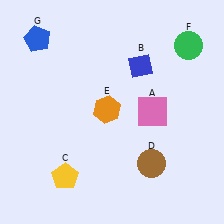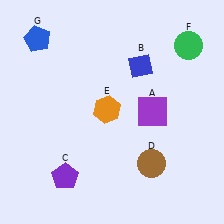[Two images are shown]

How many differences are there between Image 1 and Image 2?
There are 2 differences between the two images.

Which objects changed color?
A changed from pink to purple. C changed from yellow to purple.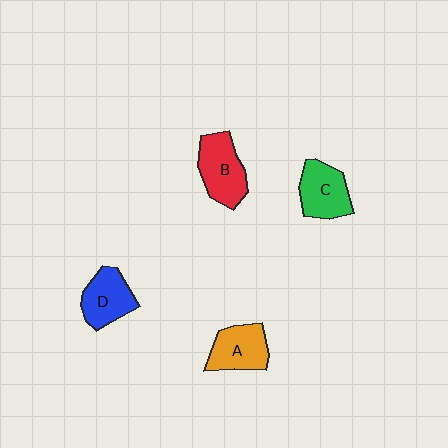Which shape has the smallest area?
Shape D (blue).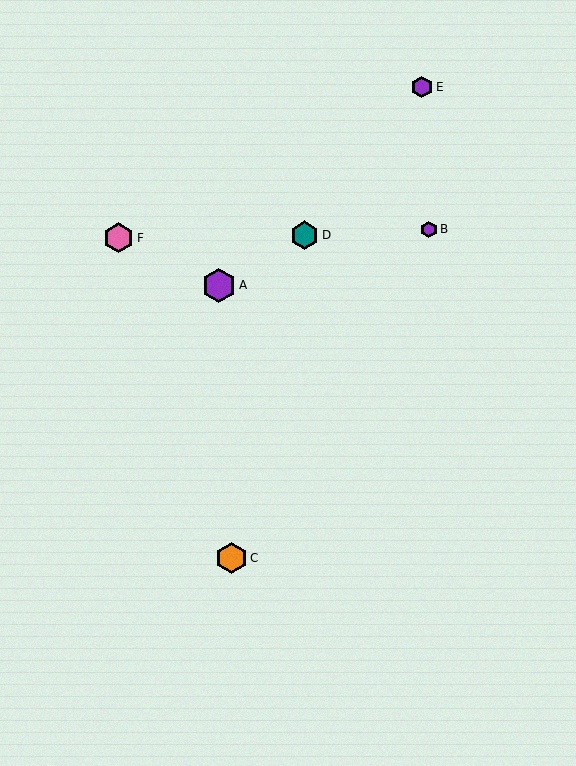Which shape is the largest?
The purple hexagon (labeled A) is the largest.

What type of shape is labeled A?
Shape A is a purple hexagon.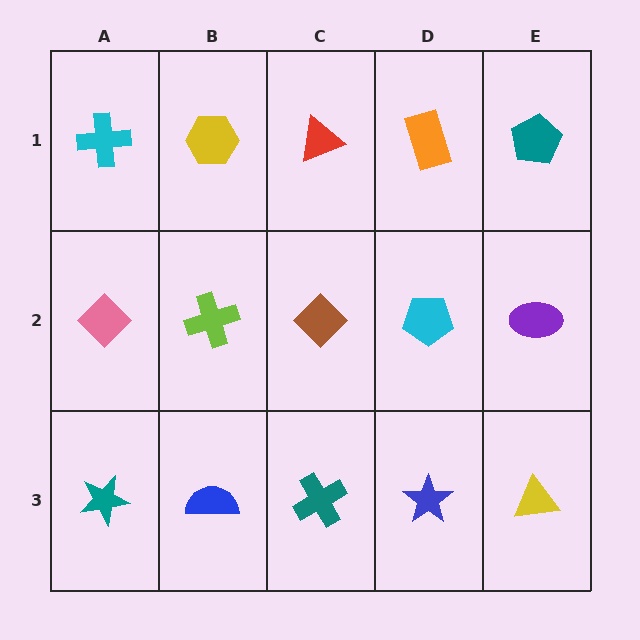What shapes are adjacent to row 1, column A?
A pink diamond (row 2, column A), a yellow hexagon (row 1, column B).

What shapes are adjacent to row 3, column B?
A lime cross (row 2, column B), a teal star (row 3, column A), a teal cross (row 3, column C).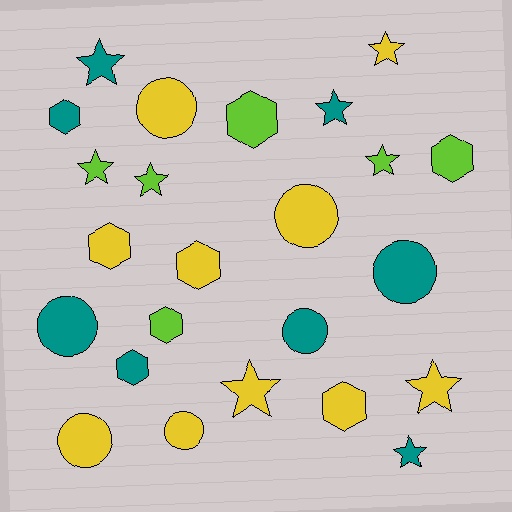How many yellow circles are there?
There are 4 yellow circles.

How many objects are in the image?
There are 24 objects.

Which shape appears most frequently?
Star, with 9 objects.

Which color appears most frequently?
Yellow, with 10 objects.